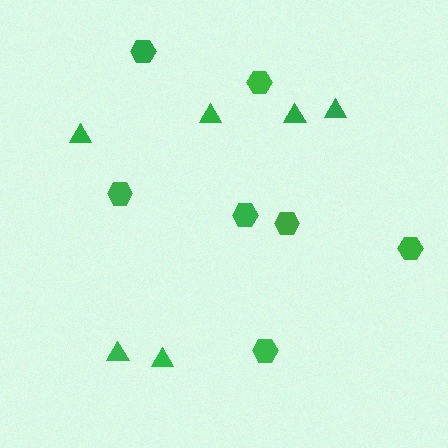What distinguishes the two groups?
There are 2 groups: one group of hexagons (7) and one group of triangles (6).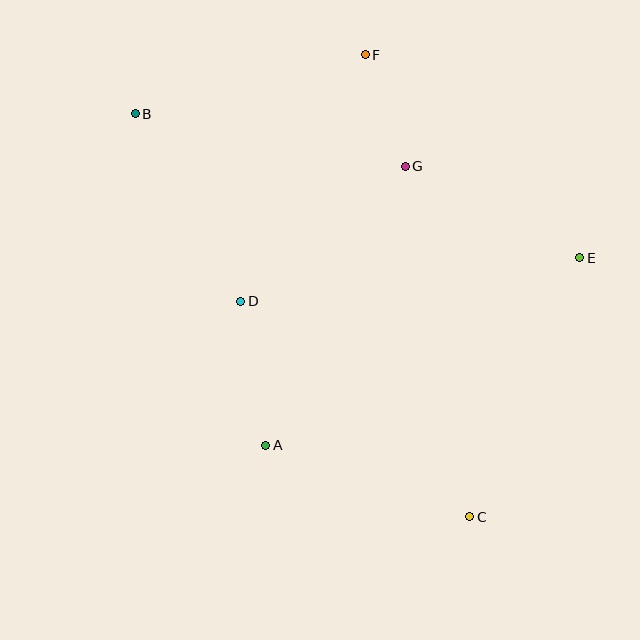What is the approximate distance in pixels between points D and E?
The distance between D and E is approximately 342 pixels.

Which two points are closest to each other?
Points F and G are closest to each other.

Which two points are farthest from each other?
Points B and C are farthest from each other.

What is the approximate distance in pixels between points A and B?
The distance between A and B is approximately 356 pixels.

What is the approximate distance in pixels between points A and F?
The distance between A and F is approximately 403 pixels.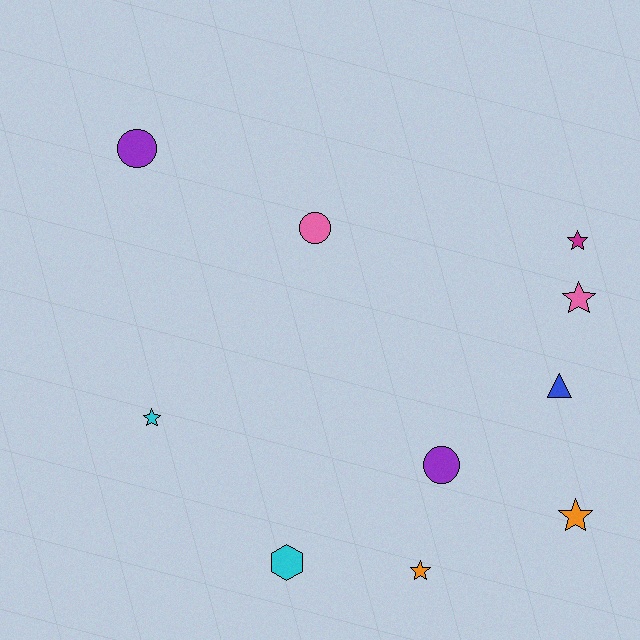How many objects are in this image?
There are 10 objects.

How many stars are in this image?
There are 5 stars.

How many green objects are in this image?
There are no green objects.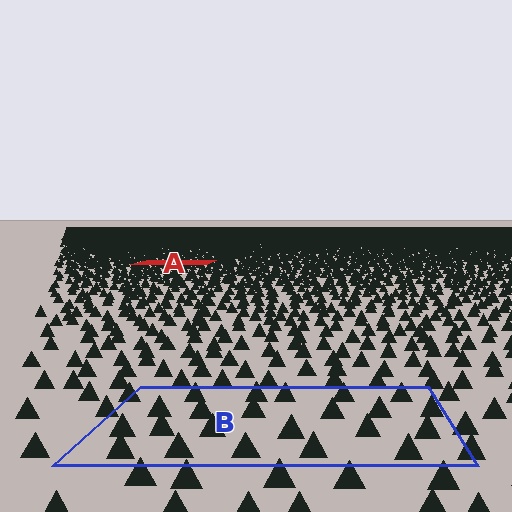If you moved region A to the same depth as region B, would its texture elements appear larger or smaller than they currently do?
They would appear larger. At a closer depth, the same texture elements are projected at a bigger on-screen size.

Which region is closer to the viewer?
Region B is closer. The texture elements there are larger and more spread out.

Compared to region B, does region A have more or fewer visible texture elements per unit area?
Region A has more texture elements per unit area — they are packed more densely because it is farther away.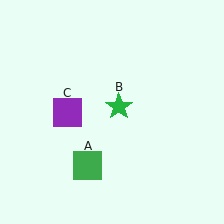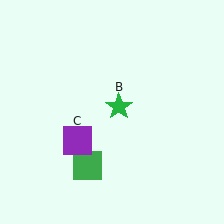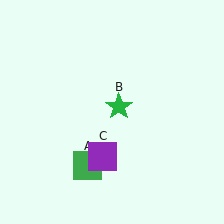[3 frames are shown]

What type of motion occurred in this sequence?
The purple square (object C) rotated counterclockwise around the center of the scene.